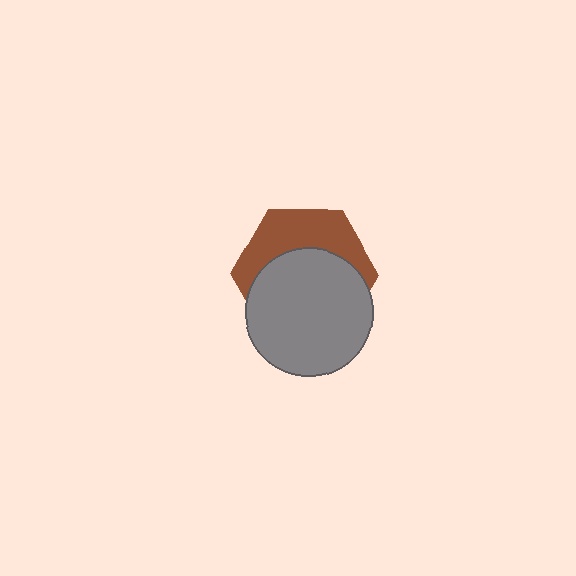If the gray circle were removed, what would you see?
You would see the complete brown hexagon.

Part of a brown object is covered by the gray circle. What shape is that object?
It is a hexagon.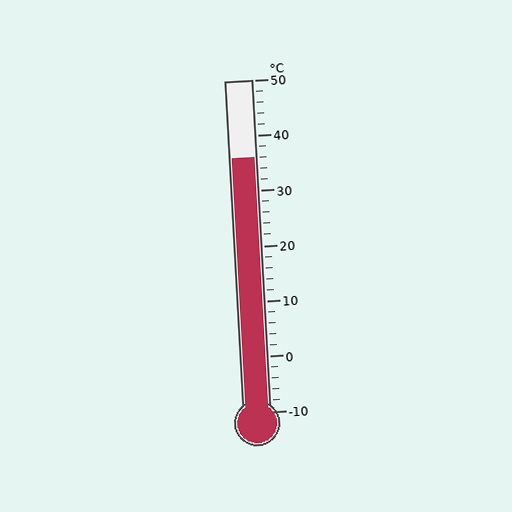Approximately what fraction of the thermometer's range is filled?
The thermometer is filled to approximately 75% of its range.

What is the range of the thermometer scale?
The thermometer scale ranges from -10°C to 50°C.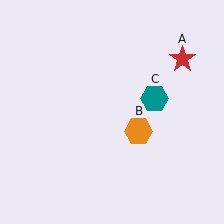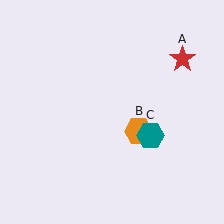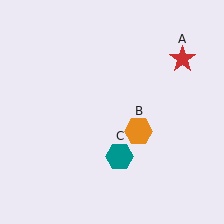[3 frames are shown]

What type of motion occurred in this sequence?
The teal hexagon (object C) rotated clockwise around the center of the scene.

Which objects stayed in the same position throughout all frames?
Red star (object A) and orange hexagon (object B) remained stationary.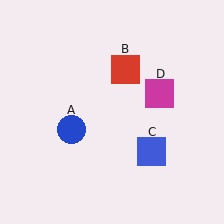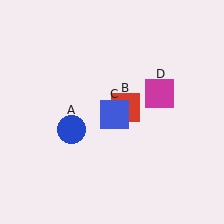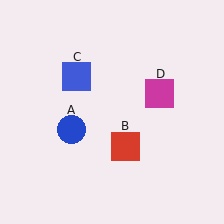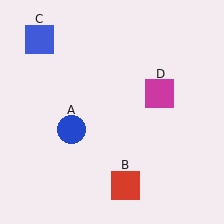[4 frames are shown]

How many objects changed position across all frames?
2 objects changed position: red square (object B), blue square (object C).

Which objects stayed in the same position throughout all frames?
Blue circle (object A) and magenta square (object D) remained stationary.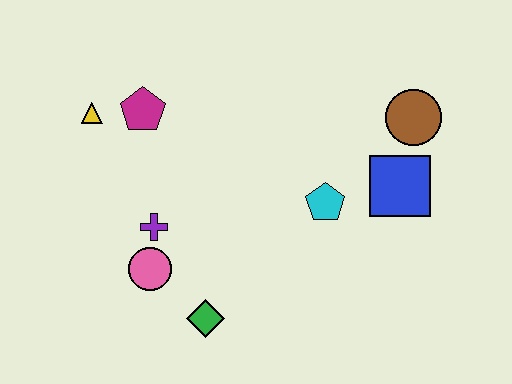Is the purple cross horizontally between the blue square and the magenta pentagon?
Yes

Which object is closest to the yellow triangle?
The magenta pentagon is closest to the yellow triangle.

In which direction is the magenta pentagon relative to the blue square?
The magenta pentagon is to the left of the blue square.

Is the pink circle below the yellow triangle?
Yes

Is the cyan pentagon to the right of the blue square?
No